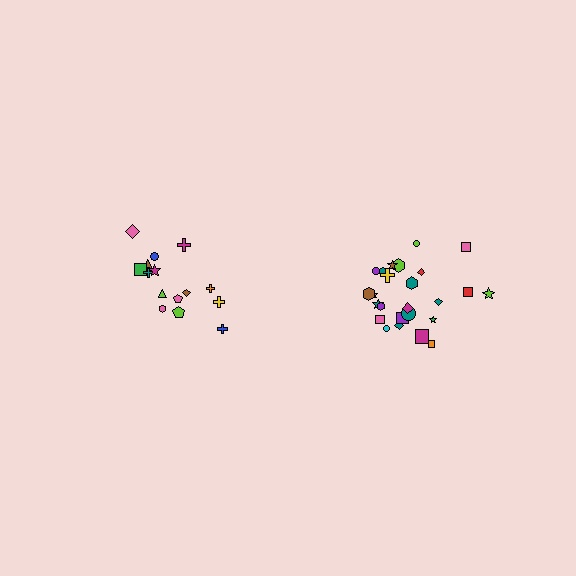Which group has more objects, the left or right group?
The right group.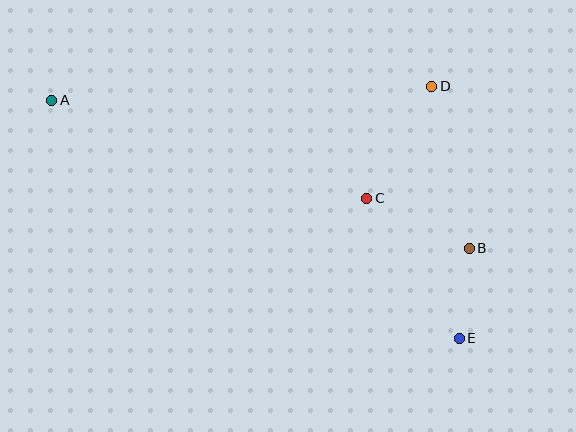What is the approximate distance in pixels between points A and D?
The distance between A and D is approximately 380 pixels.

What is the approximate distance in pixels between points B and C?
The distance between B and C is approximately 114 pixels.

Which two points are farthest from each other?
Points A and E are farthest from each other.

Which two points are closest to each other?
Points B and E are closest to each other.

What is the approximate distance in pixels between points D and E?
The distance between D and E is approximately 253 pixels.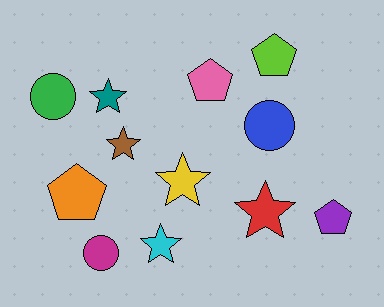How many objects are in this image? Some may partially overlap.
There are 12 objects.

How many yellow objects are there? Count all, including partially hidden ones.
There is 1 yellow object.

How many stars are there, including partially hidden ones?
There are 5 stars.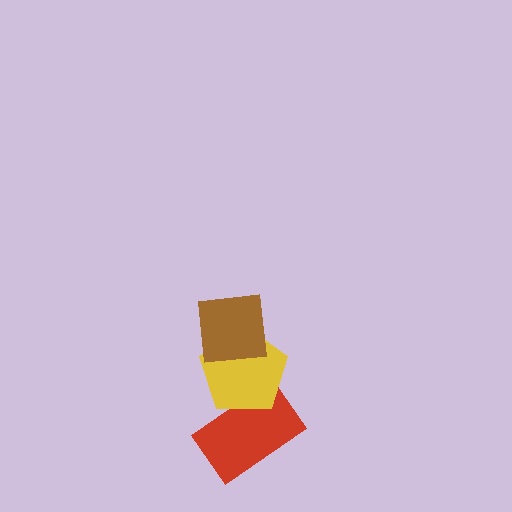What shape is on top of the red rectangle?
The yellow pentagon is on top of the red rectangle.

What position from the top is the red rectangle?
The red rectangle is 3rd from the top.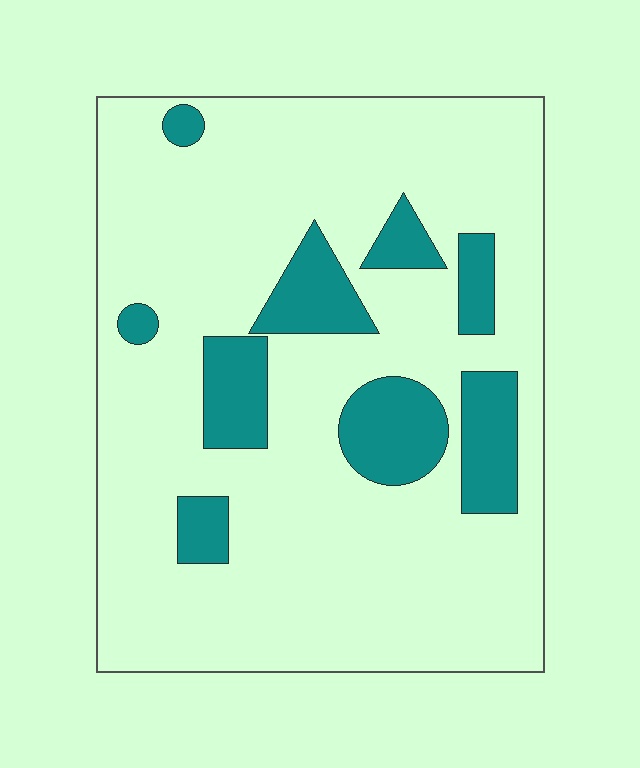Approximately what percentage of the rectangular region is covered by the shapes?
Approximately 20%.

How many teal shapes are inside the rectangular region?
9.